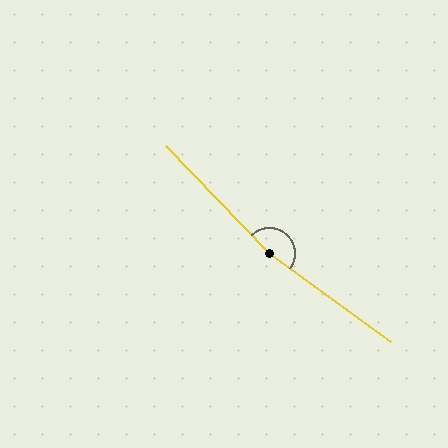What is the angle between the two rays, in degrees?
Approximately 170 degrees.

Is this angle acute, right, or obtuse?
It is obtuse.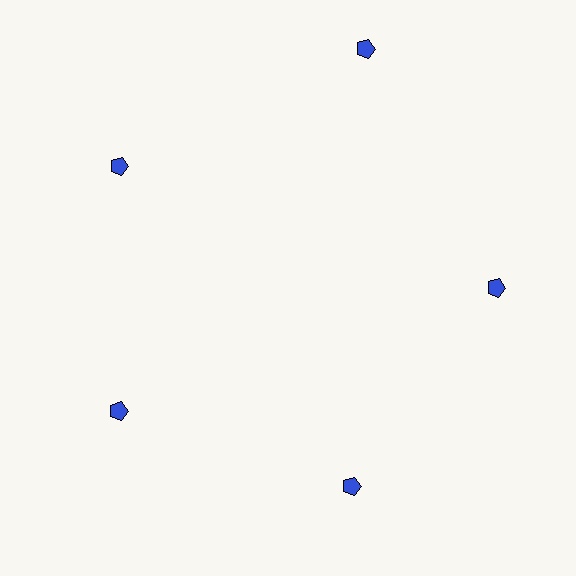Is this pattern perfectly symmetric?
No. The 5 blue pentagons are arranged in a ring, but one element near the 1 o'clock position is pushed outward from the center, breaking the 5-fold rotational symmetry.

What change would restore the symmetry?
The symmetry would be restored by moving it inward, back onto the ring so that all 5 pentagons sit at equal angles and equal distance from the center.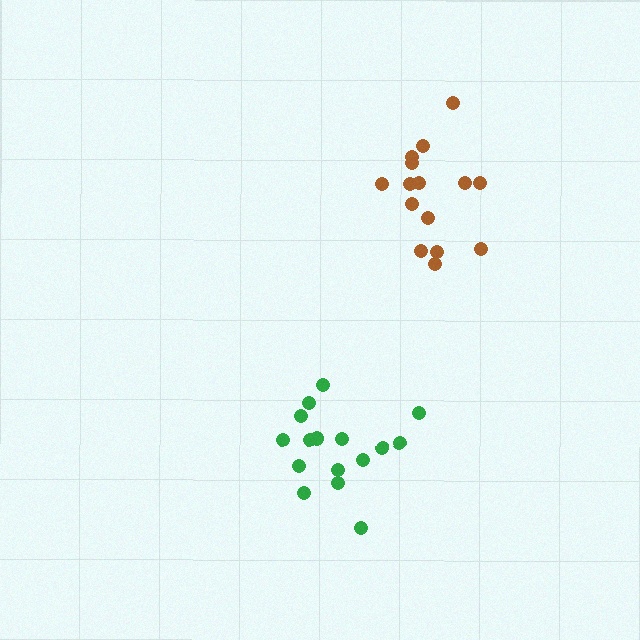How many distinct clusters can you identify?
There are 2 distinct clusters.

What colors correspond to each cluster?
The clusters are colored: green, brown.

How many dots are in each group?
Group 1: 17 dots, Group 2: 15 dots (32 total).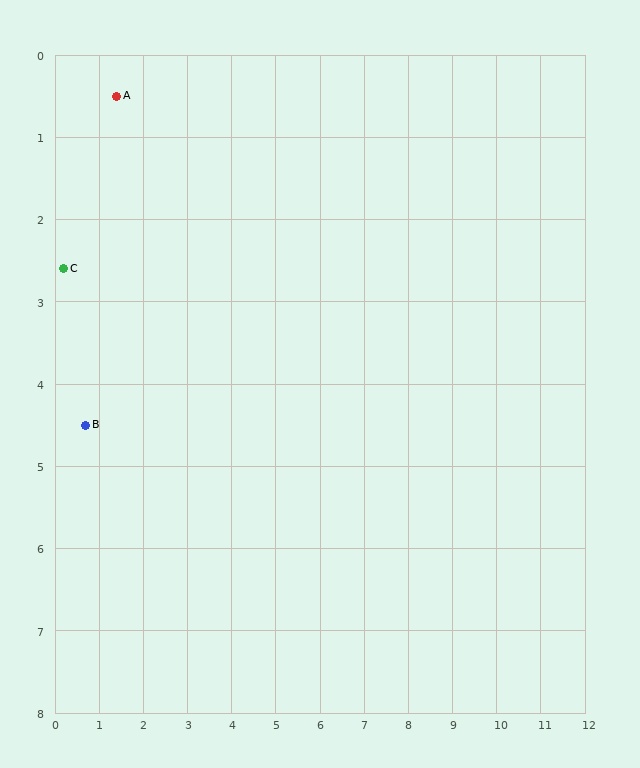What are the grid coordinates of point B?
Point B is at approximately (0.7, 4.5).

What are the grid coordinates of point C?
Point C is at approximately (0.2, 2.6).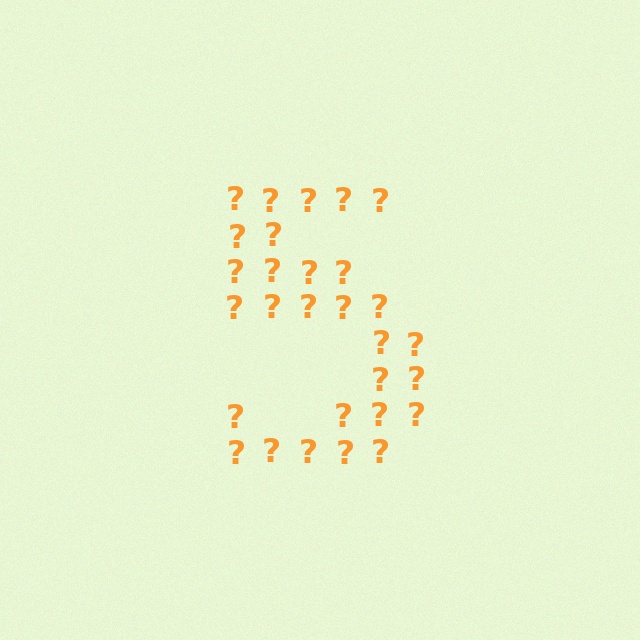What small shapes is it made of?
It is made of small question marks.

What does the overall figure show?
The overall figure shows the digit 5.